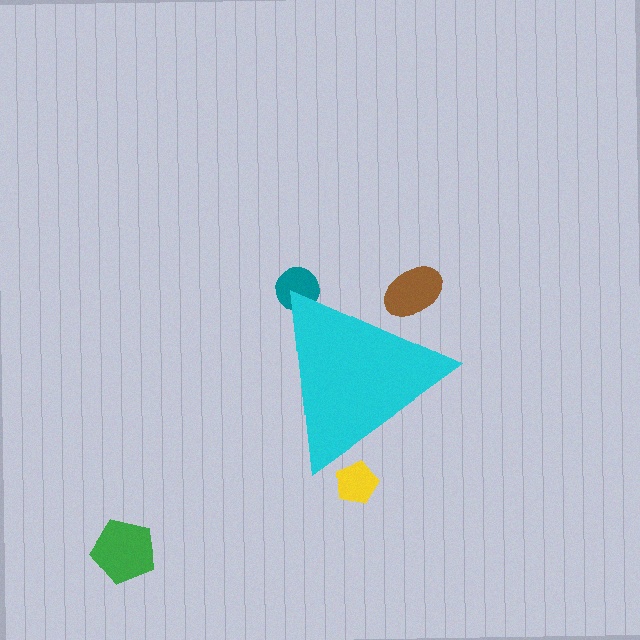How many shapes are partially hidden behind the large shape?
3 shapes are partially hidden.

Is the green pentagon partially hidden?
No, the green pentagon is fully visible.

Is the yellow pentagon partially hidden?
Yes, the yellow pentagon is partially hidden behind the cyan triangle.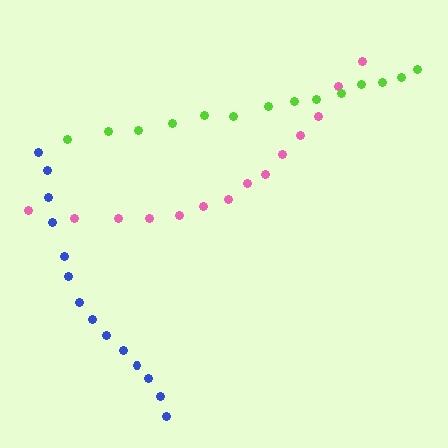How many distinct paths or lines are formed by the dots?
There are 3 distinct paths.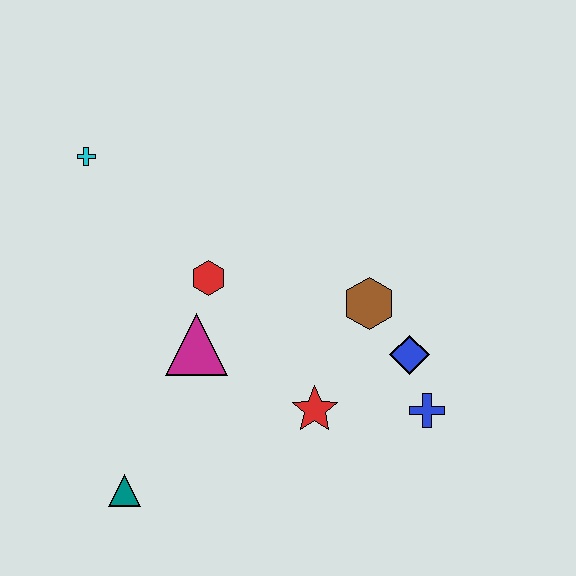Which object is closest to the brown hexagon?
The blue diamond is closest to the brown hexagon.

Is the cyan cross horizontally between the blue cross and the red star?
No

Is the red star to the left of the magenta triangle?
No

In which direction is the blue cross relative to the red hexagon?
The blue cross is to the right of the red hexagon.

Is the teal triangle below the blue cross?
Yes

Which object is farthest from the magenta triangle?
The blue cross is farthest from the magenta triangle.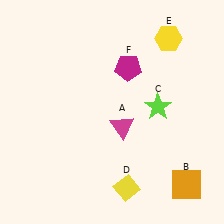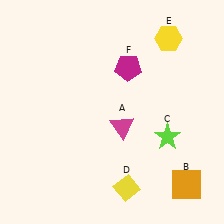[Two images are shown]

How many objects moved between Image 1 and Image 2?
1 object moved between the two images.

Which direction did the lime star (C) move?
The lime star (C) moved down.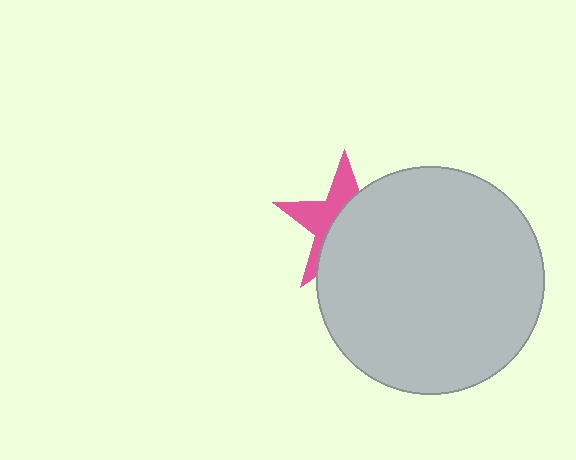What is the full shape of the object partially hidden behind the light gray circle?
The partially hidden object is a pink star.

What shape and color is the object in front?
The object in front is a light gray circle.